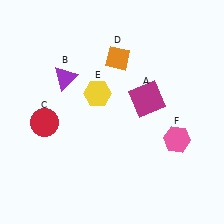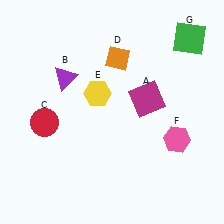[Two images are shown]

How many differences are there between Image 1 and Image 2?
There is 1 difference between the two images.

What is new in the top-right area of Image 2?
A green square (G) was added in the top-right area of Image 2.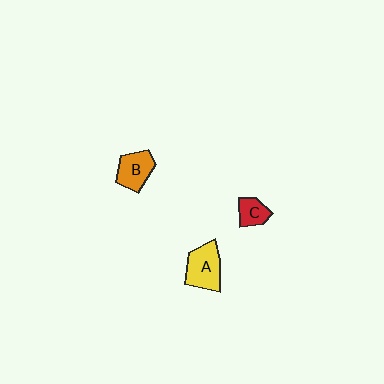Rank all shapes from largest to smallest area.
From largest to smallest: A (yellow), B (orange), C (red).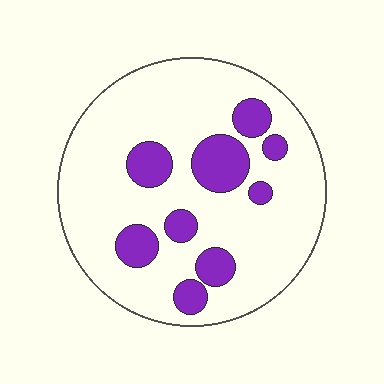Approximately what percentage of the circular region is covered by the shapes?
Approximately 20%.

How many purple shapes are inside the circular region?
9.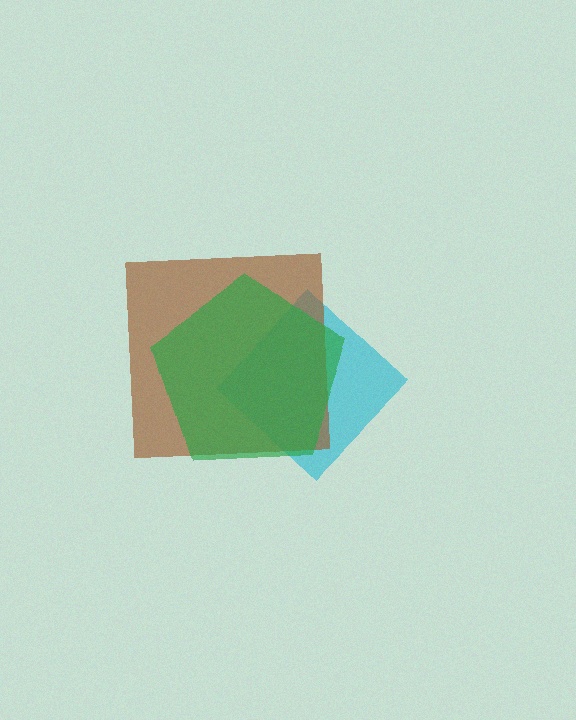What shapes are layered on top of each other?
The layered shapes are: a cyan diamond, a brown square, a green pentagon.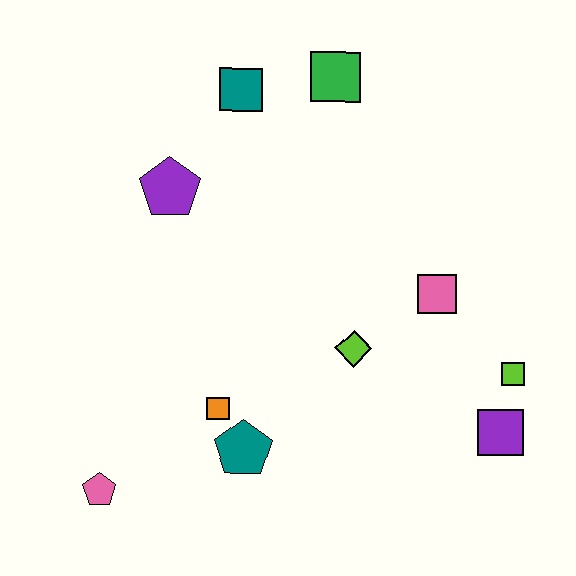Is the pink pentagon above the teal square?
No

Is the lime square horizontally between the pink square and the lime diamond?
No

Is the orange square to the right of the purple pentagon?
Yes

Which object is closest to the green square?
The teal square is closest to the green square.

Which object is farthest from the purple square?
The teal square is farthest from the purple square.